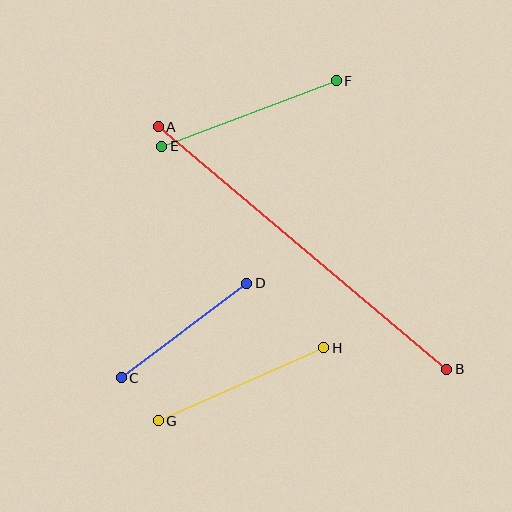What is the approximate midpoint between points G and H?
The midpoint is at approximately (241, 384) pixels.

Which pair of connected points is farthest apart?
Points A and B are farthest apart.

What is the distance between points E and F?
The distance is approximately 186 pixels.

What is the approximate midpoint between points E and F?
The midpoint is at approximately (249, 113) pixels.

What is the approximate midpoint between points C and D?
The midpoint is at approximately (184, 331) pixels.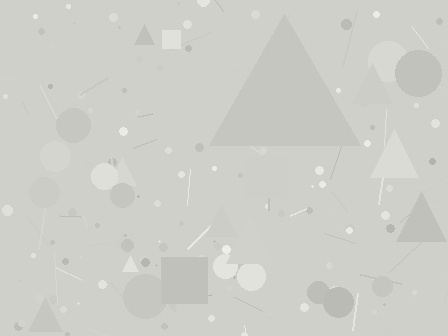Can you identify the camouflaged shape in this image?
The camouflaged shape is a triangle.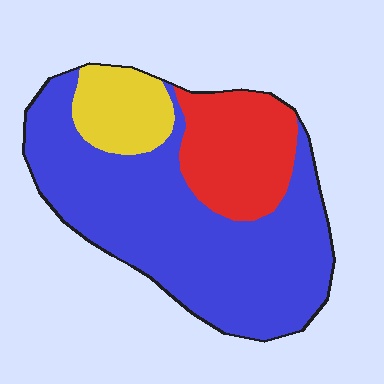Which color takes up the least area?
Yellow, at roughly 15%.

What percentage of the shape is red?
Red takes up about one fifth (1/5) of the shape.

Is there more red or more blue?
Blue.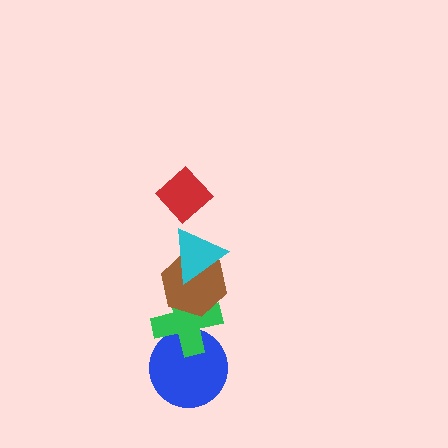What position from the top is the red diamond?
The red diamond is 1st from the top.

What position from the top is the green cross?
The green cross is 4th from the top.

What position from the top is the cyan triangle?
The cyan triangle is 2nd from the top.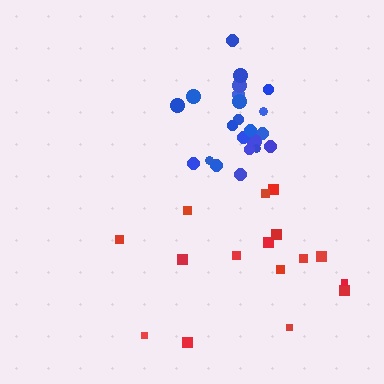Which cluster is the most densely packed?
Blue.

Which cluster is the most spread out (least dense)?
Red.